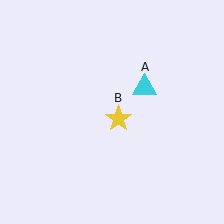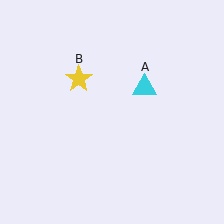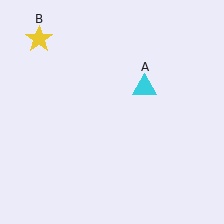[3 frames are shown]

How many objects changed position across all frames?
1 object changed position: yellow star (object B).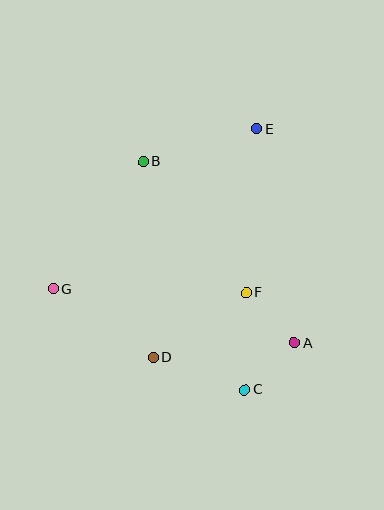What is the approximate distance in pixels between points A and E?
The distance between A and E is approximately 217 pixels.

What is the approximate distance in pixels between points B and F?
The distance between B and F is approximately 167 pixels.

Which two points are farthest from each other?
Points C and E are farthest from each other.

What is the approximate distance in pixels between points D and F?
The distance between D and F is approximately 113 pixels.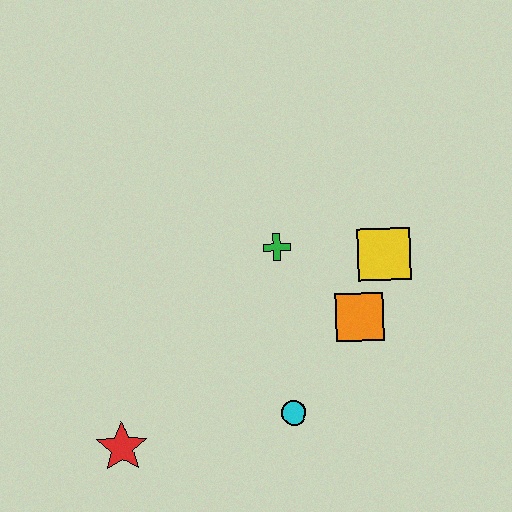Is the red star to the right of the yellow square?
No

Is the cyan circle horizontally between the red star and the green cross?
No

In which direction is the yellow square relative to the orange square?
The yellow square is above the orange square.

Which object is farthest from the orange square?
The red star is farthest from the orange square.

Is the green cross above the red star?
Yes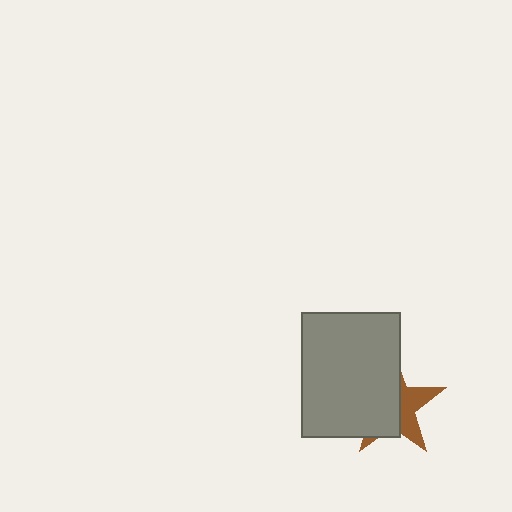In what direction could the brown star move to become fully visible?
The brown star could move right. That would shift it out from behind the gray rectangle entirely.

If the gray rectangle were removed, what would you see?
You would see the complete brown star.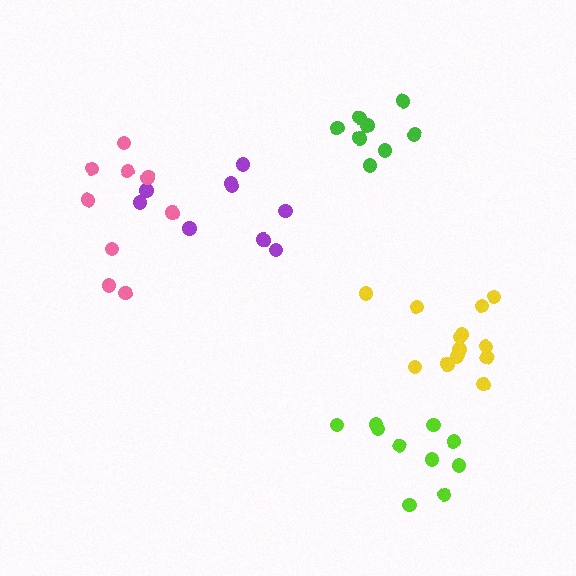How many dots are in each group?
Group 1: 9 dots, Group 2: 10 dots, Group 3: 8 dots, Group 4: 9 dots, Group 5: 13 dots (49 total).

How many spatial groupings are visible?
There are 5 spatial groupings.